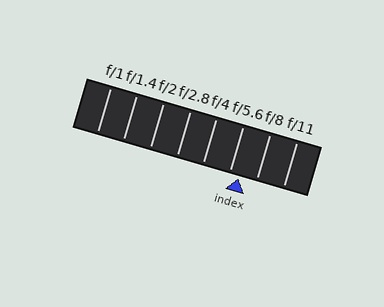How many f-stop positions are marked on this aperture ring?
There are 8 f-stop positions marked.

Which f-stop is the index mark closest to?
The index mark is closest to f/5.6.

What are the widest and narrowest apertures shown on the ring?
The widest aperture shown is f/1 and the narrowest is f/11.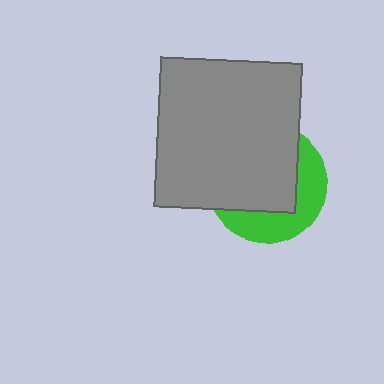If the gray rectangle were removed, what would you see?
You would see the complete green circle.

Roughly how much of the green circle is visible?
A small part of it is visible (roughly 37%).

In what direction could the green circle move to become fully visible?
The green circle could move toward the lower-right. That would shift it out from behind the gray rectangle entirely.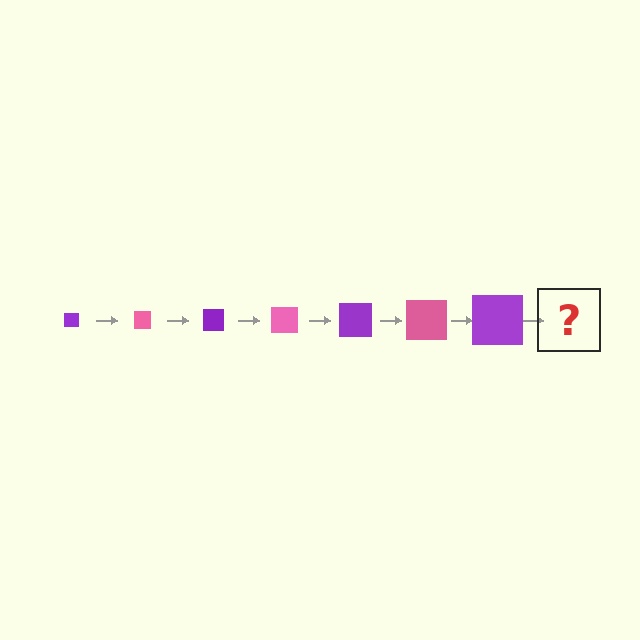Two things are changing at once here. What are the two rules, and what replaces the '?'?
The two rules are that the square grows larger each step and the color cycles through purple and pink. The '?' should be a pink square, larger than the previous one.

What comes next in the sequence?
The next element should be a pink square, larger than the previous one.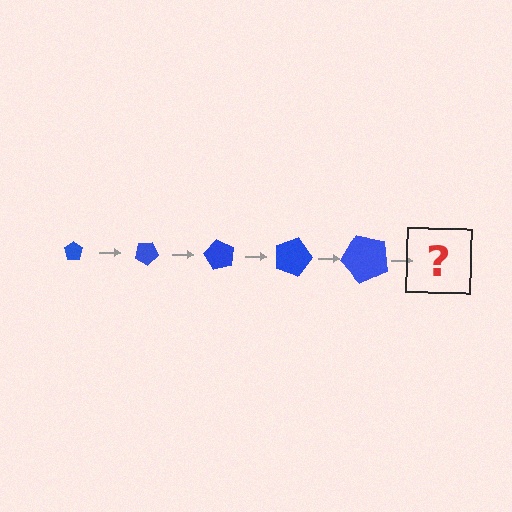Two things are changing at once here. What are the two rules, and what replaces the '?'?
The two rules are that the pentagon grows larger each step and it rotates 30 degrees each step. The '?' should be a pentagon, larger than the previous one and rotated 150 degrees from the start.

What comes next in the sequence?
The next element should be a pentagon, larger than the previous one and rotated 150 degrees from the start.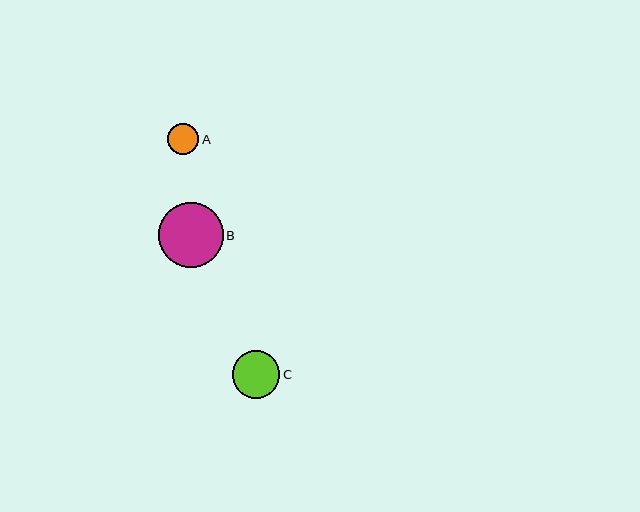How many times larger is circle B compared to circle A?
Circle B is approximately 2.1 times the size of circle A.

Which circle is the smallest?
Circle A is the smallest with a size of approximately 31 pixels.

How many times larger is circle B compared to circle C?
Circle B is approximately 1.4 times the size of circle C.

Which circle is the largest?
Circle B is the largest with a size of approximately 65 pixels.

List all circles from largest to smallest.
From largest to smallest: B, C, A.